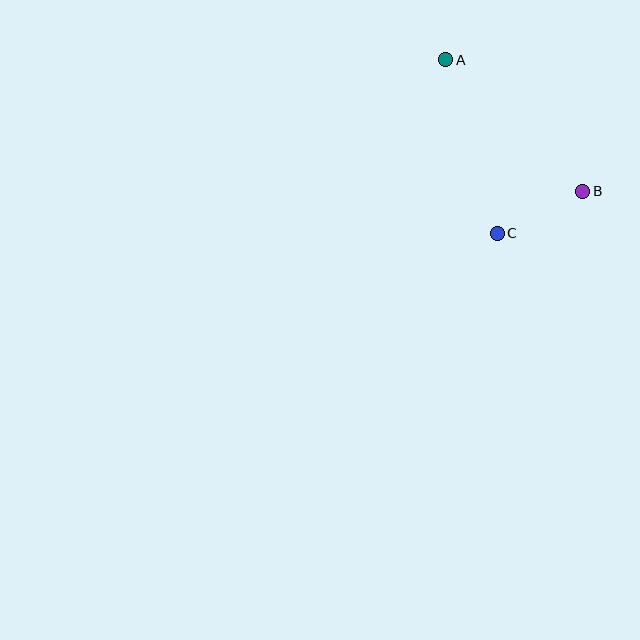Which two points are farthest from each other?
Points A and B are farthest from each other.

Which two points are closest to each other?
Points B and C are closest to each other.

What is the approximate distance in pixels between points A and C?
The distance between A and C is approximately 181 pixels.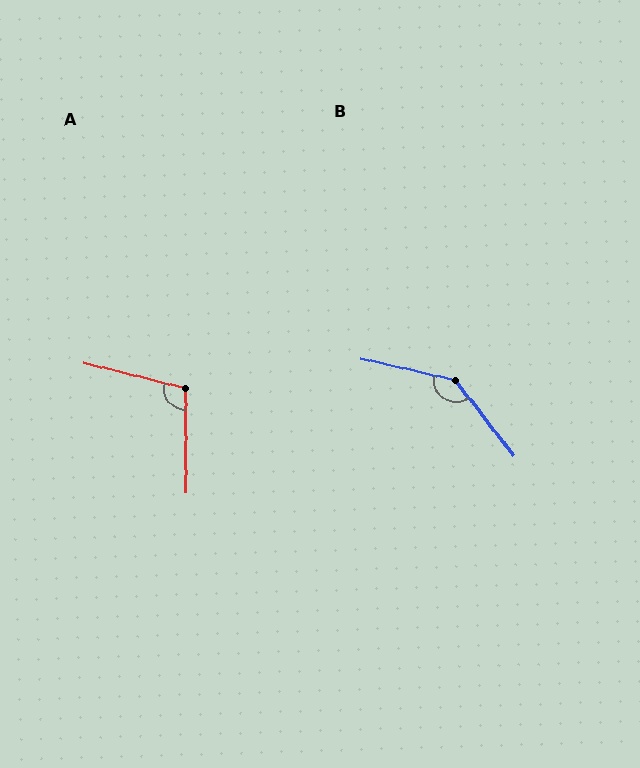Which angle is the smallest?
A, at approximately 105 degrees.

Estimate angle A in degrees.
Approximately 105 degrees.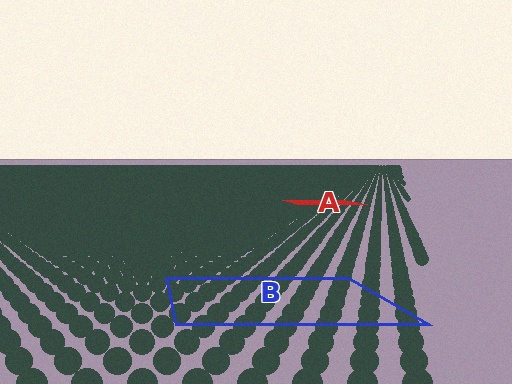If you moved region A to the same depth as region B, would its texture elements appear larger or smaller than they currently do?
They would appear larger. At a closer depth, the same texture elements are projected at a bigger on-screen size.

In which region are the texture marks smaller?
The texture marks are smaller in region A, because it is farther away.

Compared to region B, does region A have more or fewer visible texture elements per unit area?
Region A has more texture elements per unit area — they are packed more densely because it is farther away.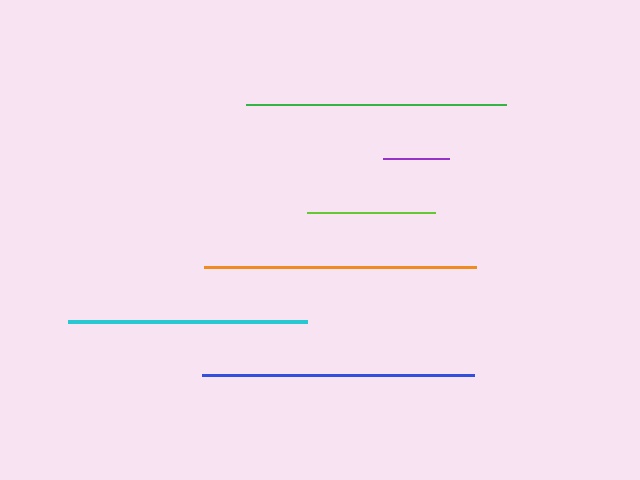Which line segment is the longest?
The orange line is the longest at approximately 272 pixels.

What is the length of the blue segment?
The blue segment is approximately 272 pixels long.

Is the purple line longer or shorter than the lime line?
The lime line is longer than the purple line.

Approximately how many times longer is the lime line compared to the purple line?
The lime line is approximately 2.0 times the length of the purple line.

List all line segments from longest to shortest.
From longest to shortest: orange, blue, green, cyan, lime, purple.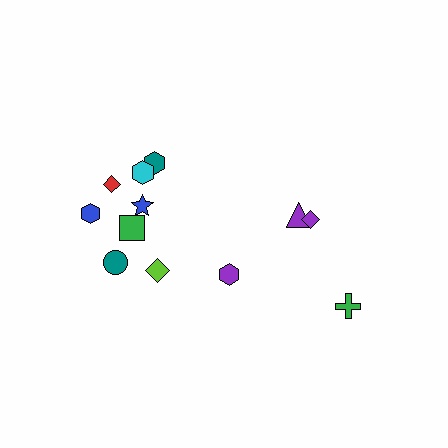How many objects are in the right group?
There are 4 objects.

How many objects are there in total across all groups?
There are 12 objects.